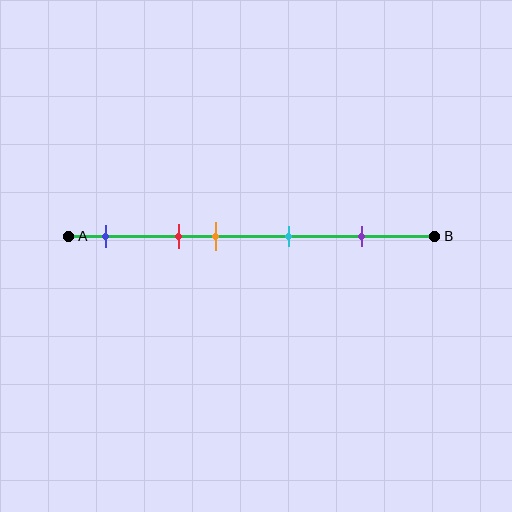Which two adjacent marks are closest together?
The red and orange marks are the closest adjacent pair.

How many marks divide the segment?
There are 5 marks dividing the segment.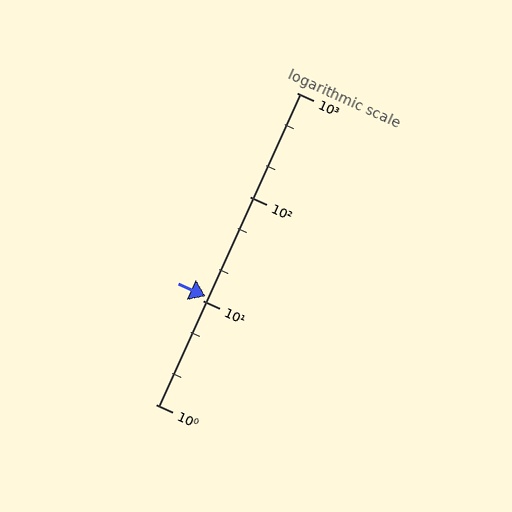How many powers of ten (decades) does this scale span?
The scale spans 3 decades, from 1 to 1000.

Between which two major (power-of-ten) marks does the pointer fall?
The pointer is between 10 and 100.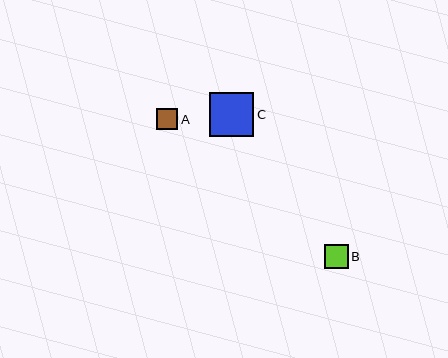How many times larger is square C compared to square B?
Square C is approximately 1.9 times the size of square B.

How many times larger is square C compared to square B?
Square C is approximately 1.9 times the size of square B.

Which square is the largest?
Square C is the largest with a size of approximately 44 pixels.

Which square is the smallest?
Square A is the smallest with a size of approximately 22 pixels.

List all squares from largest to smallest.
From largest to smallest: C, B, A.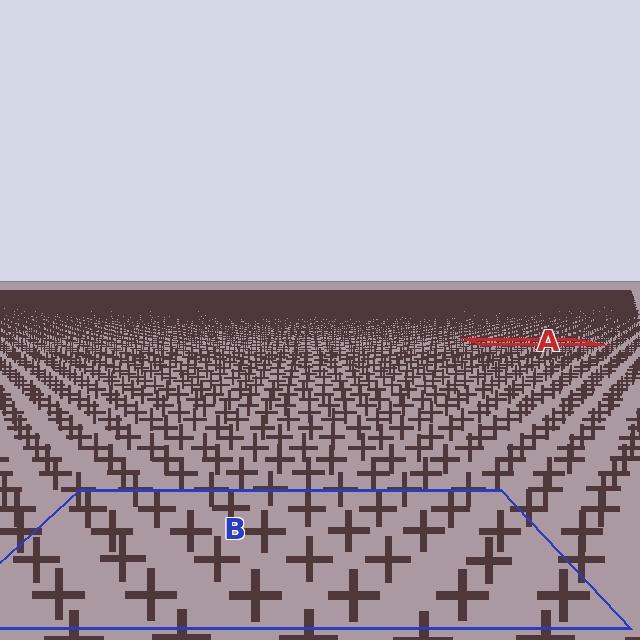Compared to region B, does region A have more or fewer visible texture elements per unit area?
Region A has more texture elements per unit area — they are packed more densely because it is farther away.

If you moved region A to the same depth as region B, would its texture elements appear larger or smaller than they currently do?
They would appear larger. At a closer depth, the same texture elements are projected at a bigger on-screen size.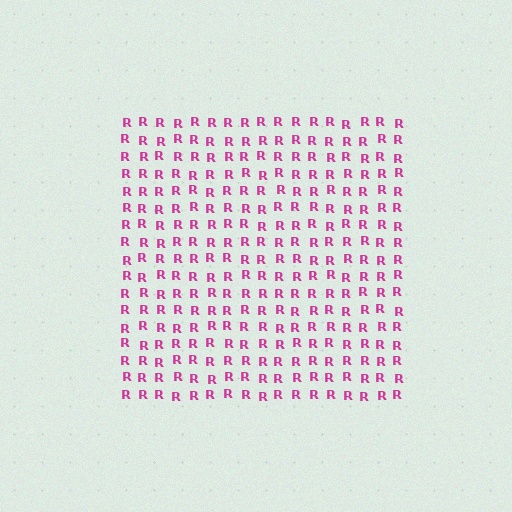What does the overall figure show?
The overall figure shows a square.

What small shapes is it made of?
It is made of small letter R's.